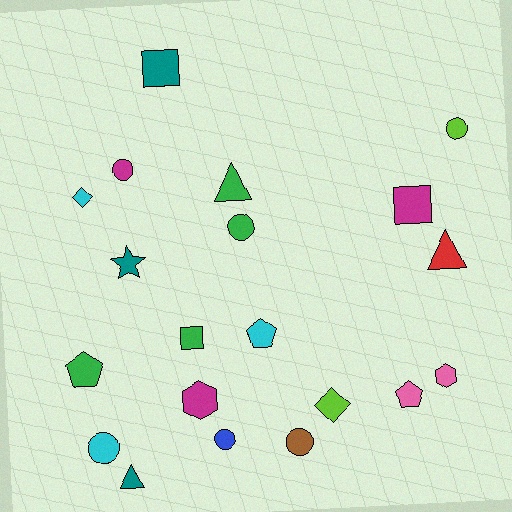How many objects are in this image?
There are 20 objects.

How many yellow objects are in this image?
There are no yellow objects.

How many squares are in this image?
There are 3 squares.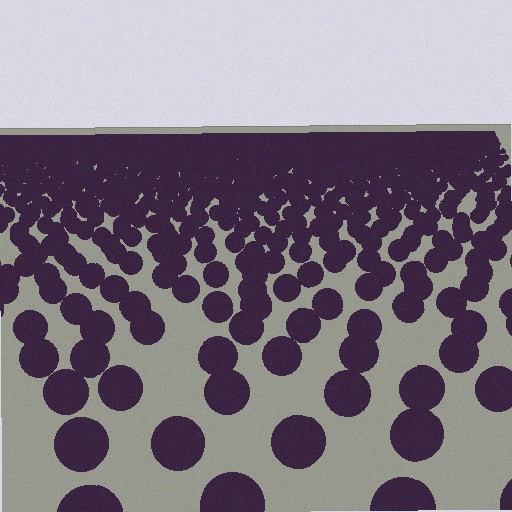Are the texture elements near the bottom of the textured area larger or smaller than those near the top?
Larger. Near the bottom, elements are closer to the viewer and appear at a bigger on-screen size.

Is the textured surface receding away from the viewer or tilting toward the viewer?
The surface is receding away from the viewer. Texture elements get smaller and denser toward the top.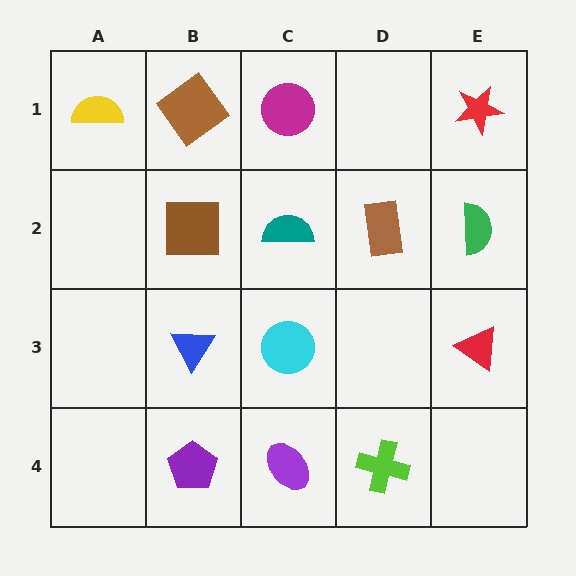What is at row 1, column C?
A magenta circle.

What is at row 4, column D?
A lime cross.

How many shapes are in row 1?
4 shapes.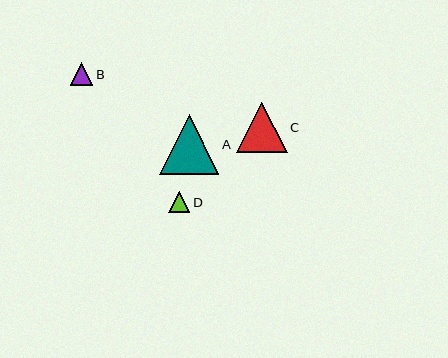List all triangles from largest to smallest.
From largest to smallest: A, C, B, D.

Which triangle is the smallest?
Triangle D is the smallest with a size of approximately 21 pixels.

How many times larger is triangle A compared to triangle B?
Triangle A is approximately 2.6 times the size of triangle B.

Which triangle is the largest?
Triangle A is the largest with a size of approximately 59 pixels.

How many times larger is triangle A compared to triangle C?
Triangle A is approximately 1.2 times the size of triangle C.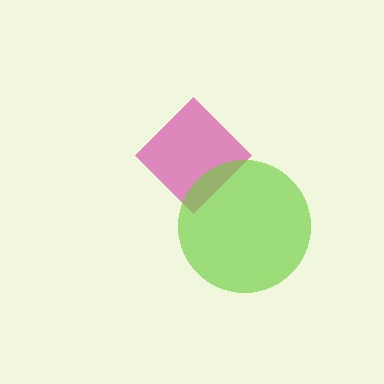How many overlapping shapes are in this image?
There are 2 overlapping shapes in the image.